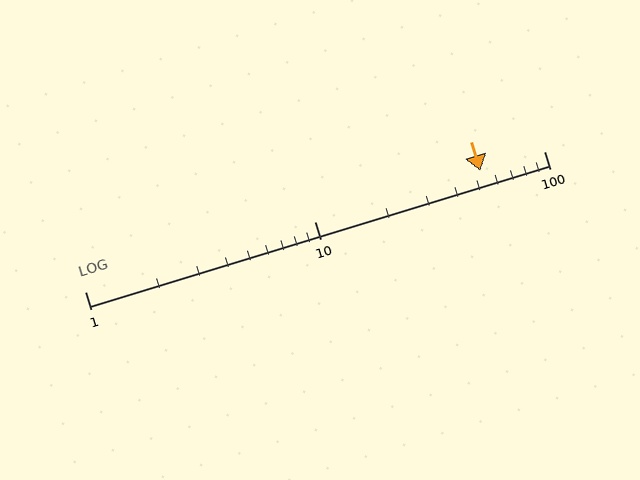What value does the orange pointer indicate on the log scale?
The pointer indicates approximately 53.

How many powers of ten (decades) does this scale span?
The scale spans 2 decades, from 1 to 100.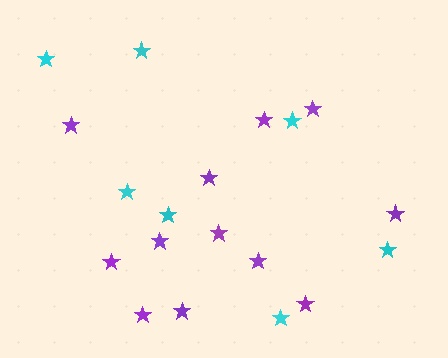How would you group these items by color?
There are 2 groups: one group of purple stars (12) and one group of cyan stars (7).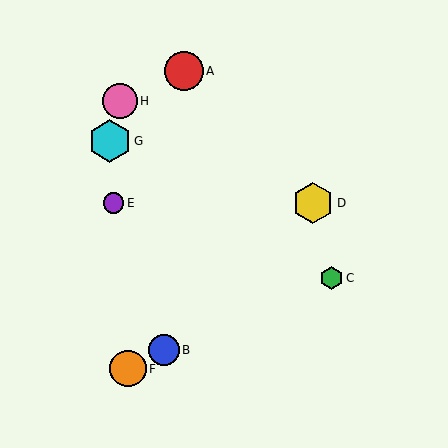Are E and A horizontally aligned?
No, E is at y≈203 and A is at y≈71.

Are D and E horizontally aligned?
Yes, both are at y≈203.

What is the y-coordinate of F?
Object F is at y≈369.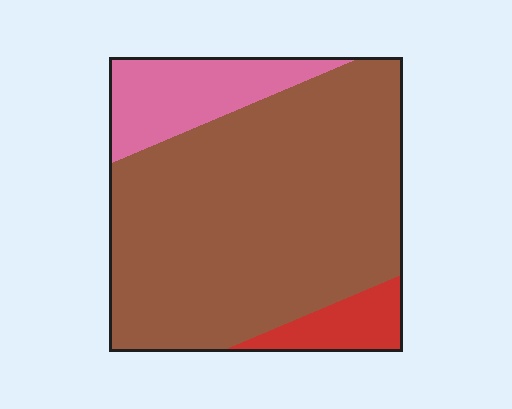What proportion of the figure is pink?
Pink covers around 15% of the figure.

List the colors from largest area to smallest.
From largest to smallest: brown, pink, red.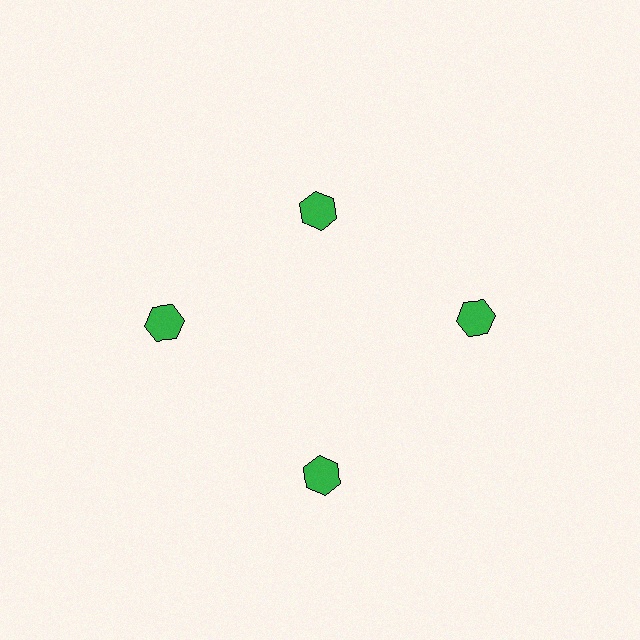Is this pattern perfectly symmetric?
No. The 4 green hexagons are arranged in a ring, but one element near the 12 o'clock position is pulled inward toward the center, breaking the 4-fold rotational symmetry.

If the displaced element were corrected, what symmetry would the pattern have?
It would have 4-fold rotational symmetry — the pattern would map onto itself every 90 degrees.